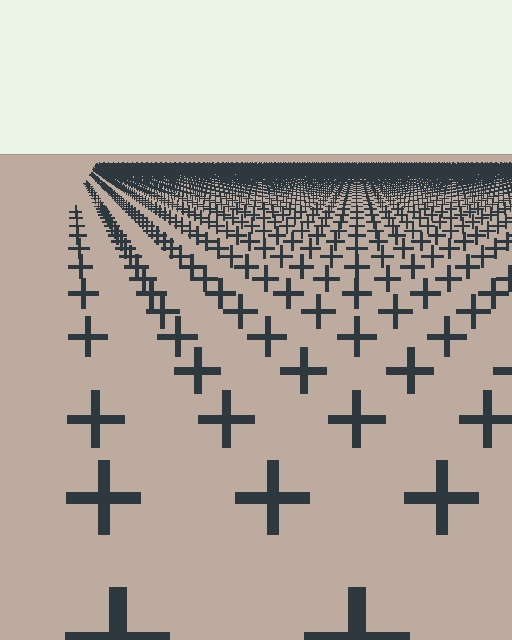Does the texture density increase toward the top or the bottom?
Density increases toward the top.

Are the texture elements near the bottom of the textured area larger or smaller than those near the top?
Larger. Near the bottom, elements are closer to the viewer and appear at a bigger on-screen size.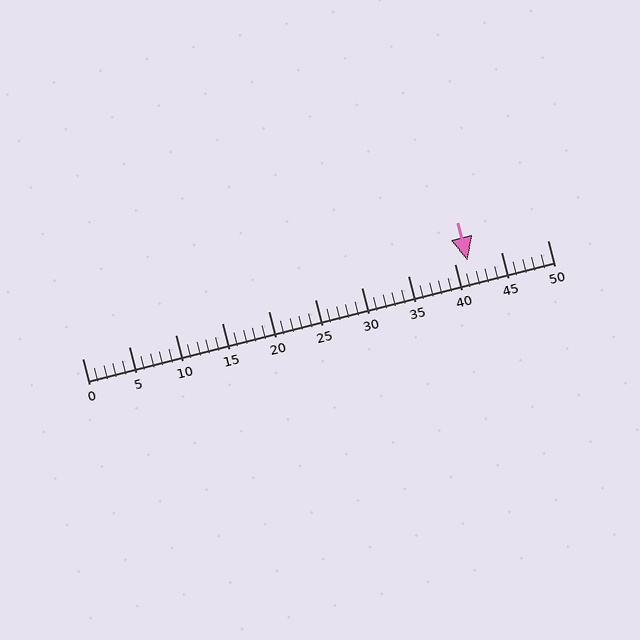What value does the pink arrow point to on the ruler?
The pink arrow points to approximately 41.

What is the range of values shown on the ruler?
The ruler shows values from 0 to 50.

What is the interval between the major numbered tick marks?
The major tick marks are spaced 5 units apart.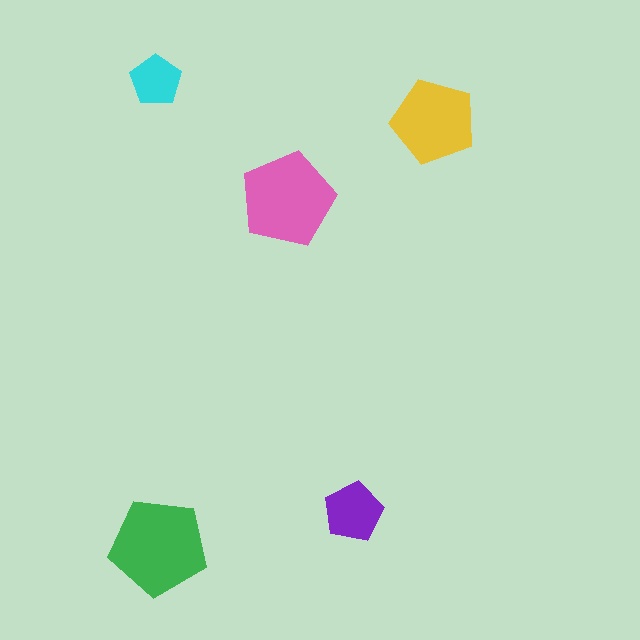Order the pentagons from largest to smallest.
the green one, the pink one, the yellow one, the purple one, the cyan one.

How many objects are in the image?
There are 5 objects in the image.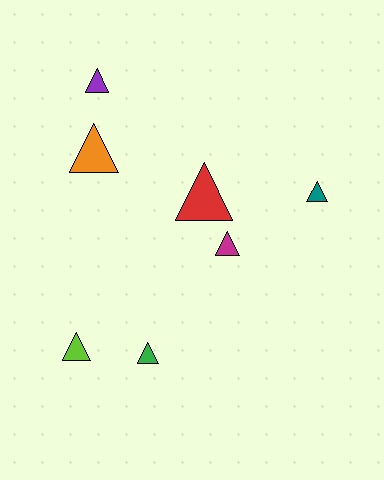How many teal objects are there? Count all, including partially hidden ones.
There is 1 teal object.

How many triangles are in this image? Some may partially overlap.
There are 7 triangles.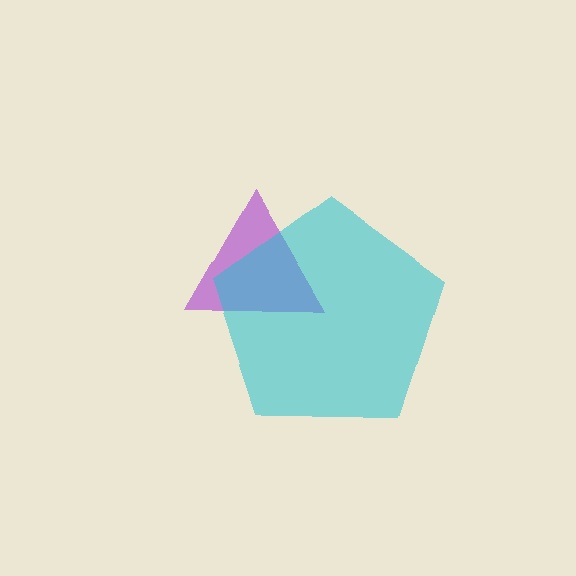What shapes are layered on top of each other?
The layered shapes are: a purple triangle, a cyan pentagon.